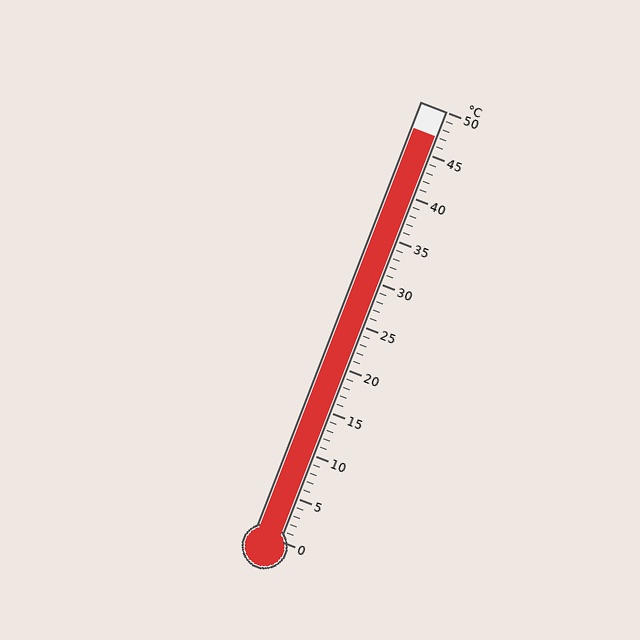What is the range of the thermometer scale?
The thermometer scale ranges from 0°C to 50°C.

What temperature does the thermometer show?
The thermometer shows approximately 47°C.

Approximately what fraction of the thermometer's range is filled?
The thermometer is filled to approximately 95% of its range.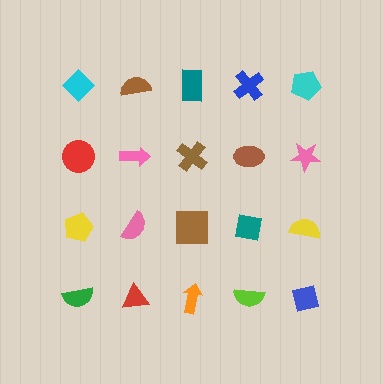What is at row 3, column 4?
A teal square.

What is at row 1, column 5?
A cyan pentagon.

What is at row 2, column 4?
A brown ellipse.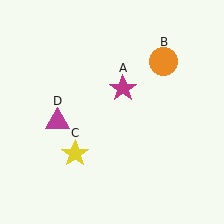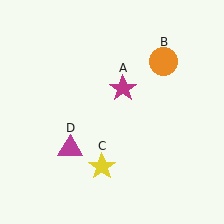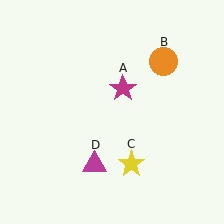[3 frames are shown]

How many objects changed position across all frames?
2 objects changed position: yellow star (object C), magenta triangle (object D).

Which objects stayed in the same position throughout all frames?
Magenta star (object A) and orange circle (object B) remained stationary.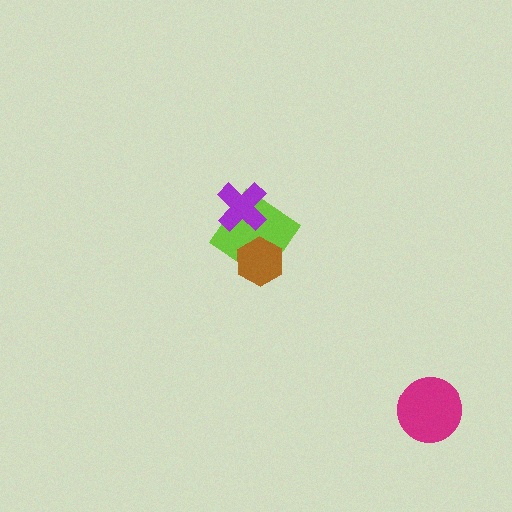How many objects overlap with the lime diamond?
2 objects overlap with the lime diamond.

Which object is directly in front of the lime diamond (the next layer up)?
The brown hexagon is directly in front of the lime diamond.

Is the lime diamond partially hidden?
Yes, it is partially covered by another shape.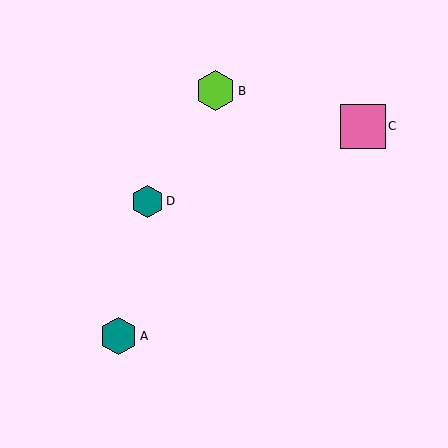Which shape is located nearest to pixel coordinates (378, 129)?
The pink square (labeled C) at (363, 126) is nearest to that location.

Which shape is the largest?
The pink square (labeled C) is the largest.